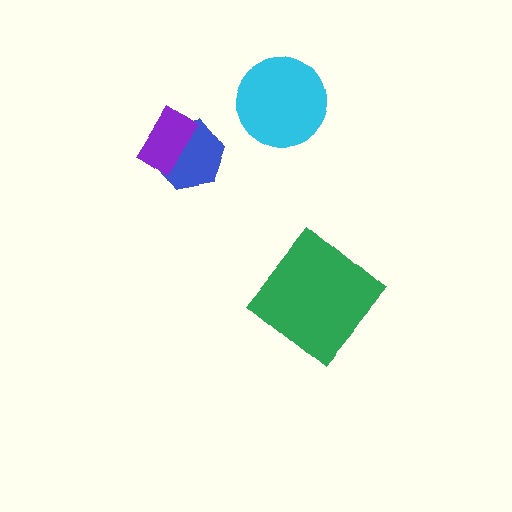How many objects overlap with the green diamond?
0 objects overlap with the green diamond.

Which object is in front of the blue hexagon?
The purple rectangle is in front of the blue hexagon.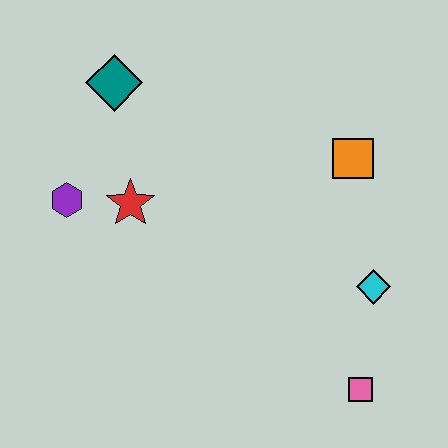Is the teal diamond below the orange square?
No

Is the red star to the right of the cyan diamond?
No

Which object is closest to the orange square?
The cyan diamond is closest to the orange square.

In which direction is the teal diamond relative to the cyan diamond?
The teal diamond is to the left of the cyan diamond.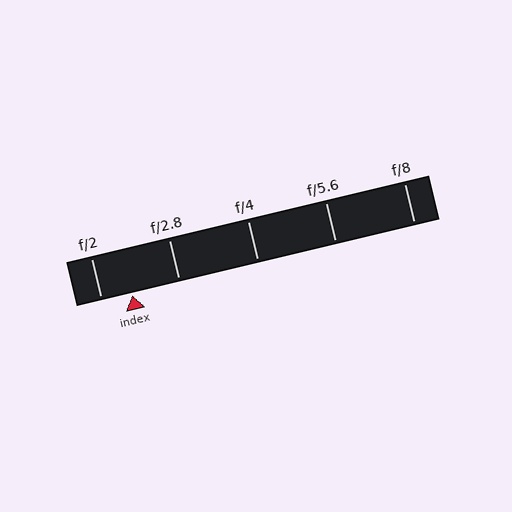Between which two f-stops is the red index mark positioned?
The index mark is between f/2 and f/2.8.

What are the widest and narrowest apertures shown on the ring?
The widest aperture shown is f/2 and the narrowest is f/8.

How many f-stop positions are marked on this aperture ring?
There are 5 f-stop positions marked.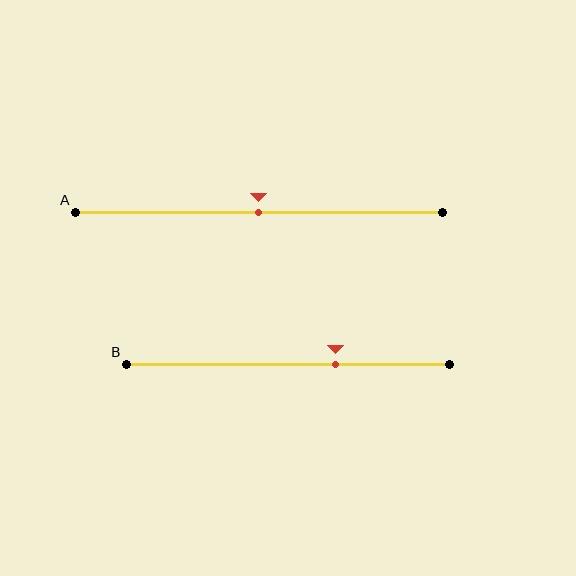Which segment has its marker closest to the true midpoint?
Segment A has its marker closest to the true midpoint.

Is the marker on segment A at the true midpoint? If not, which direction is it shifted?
Yes, the marker on segment A is at the true midpoint.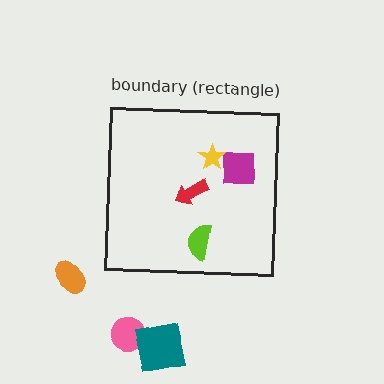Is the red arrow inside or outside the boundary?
Inside.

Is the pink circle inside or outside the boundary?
Outside.